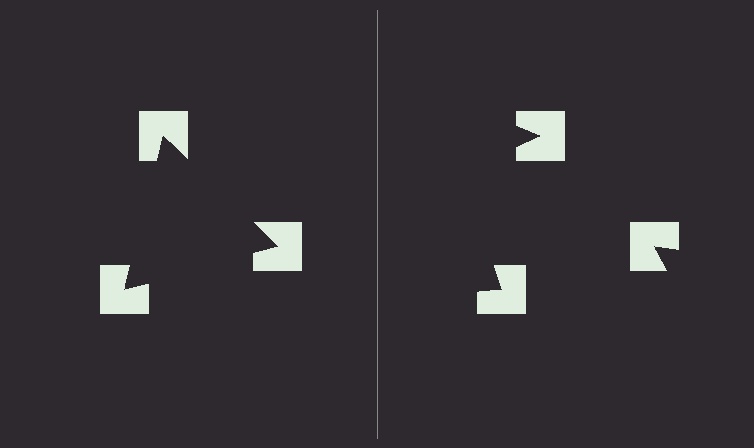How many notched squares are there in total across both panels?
6 — 3 on each side.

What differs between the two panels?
The notched squares are positioned identically on both sides; only the wedge orientations differ. On the left they align to a triangle; on the right they are misaligned.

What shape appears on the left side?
An illusory triangle.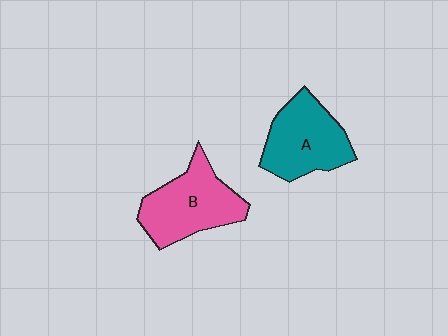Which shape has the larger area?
Shape B (pink).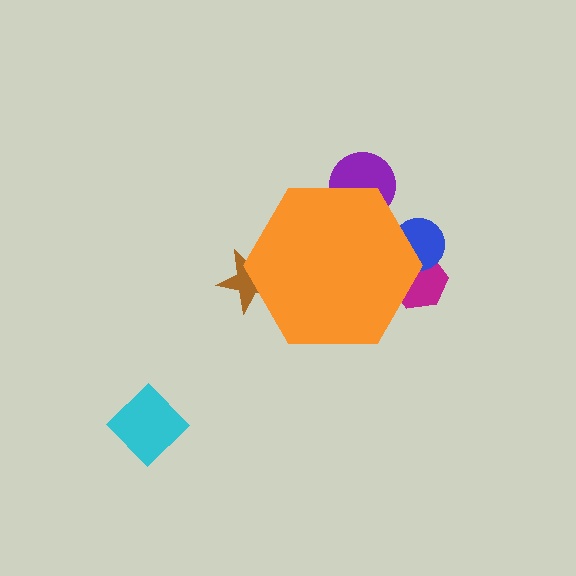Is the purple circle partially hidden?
Yes, the purple circle is partially hidden behind the orange hexagon.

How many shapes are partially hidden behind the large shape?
4 shapes are partially hidden.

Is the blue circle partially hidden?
Yes, the blue circle is partially hidden behind the orange hexagon.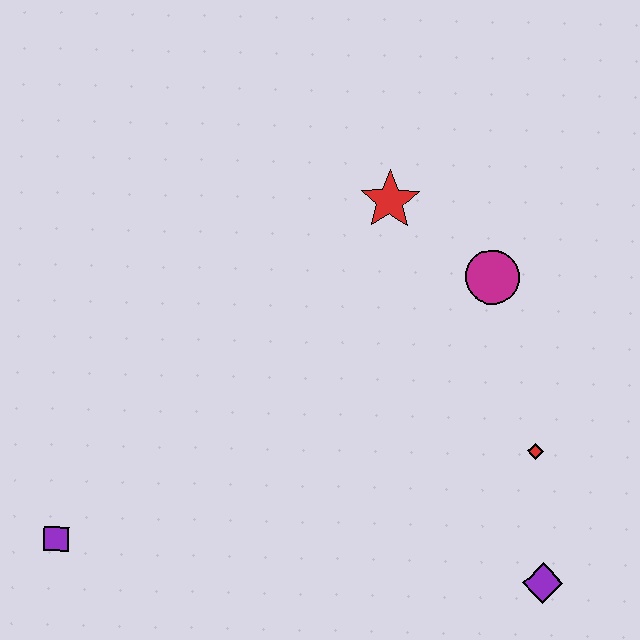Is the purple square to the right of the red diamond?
No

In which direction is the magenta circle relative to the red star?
The magenta circle is to the right of the red star.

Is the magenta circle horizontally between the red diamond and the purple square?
Yes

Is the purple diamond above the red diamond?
No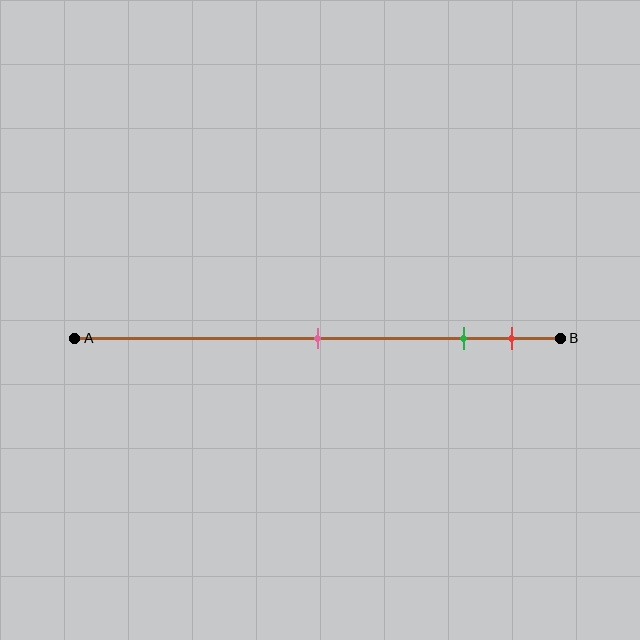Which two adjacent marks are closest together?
The green and red marks are the closest adjacent pair.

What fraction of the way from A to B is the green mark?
The green mark is approximately 80% (0.8) of the way from A to B.